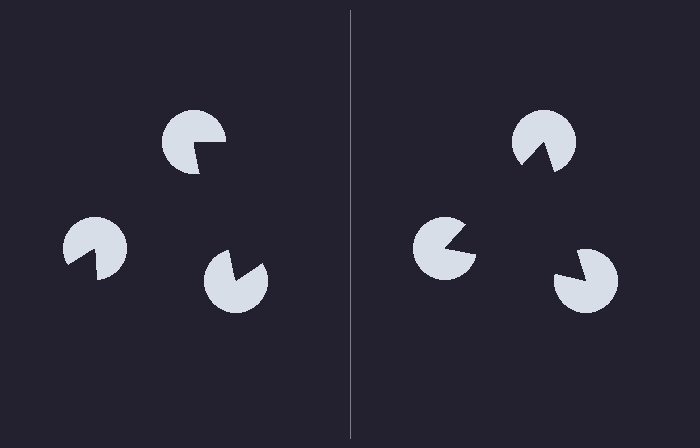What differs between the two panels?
The pac-man discs are positioned identically on both sides; only the wedge orientations differ. On the right they align to a triangle; on the left they are misaligned.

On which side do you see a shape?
An illusory triangle appears on the right side. On the left side the wedge cuts are rotated, so no coherent shape forms.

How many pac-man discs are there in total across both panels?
6 — 3 on each side.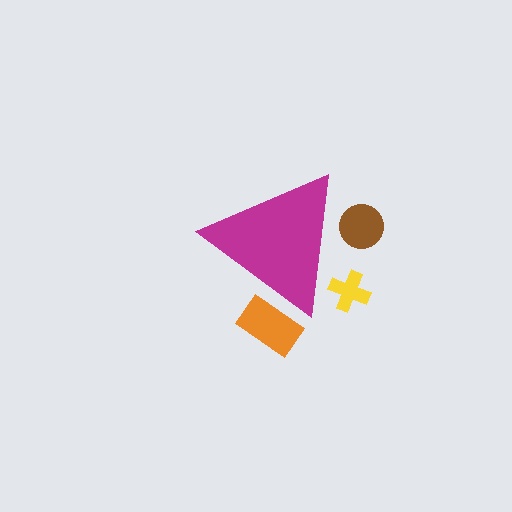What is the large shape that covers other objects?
A magenta triangle.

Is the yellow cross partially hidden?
Yes, the yellow cross is partially hidden behind the magenta triangle.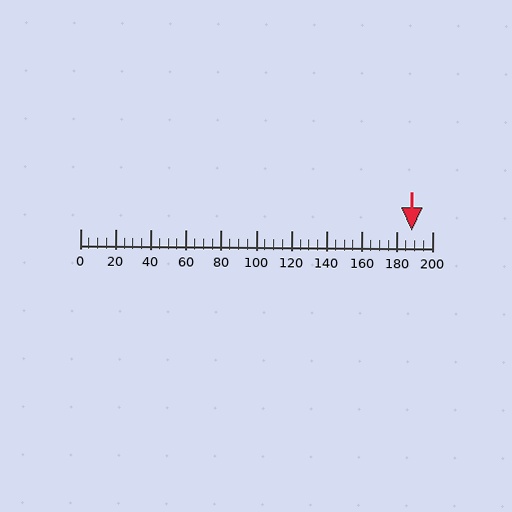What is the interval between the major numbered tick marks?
The major tick marks are spaced 20 units apart.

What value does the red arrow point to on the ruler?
The red arrow points to approximately 188.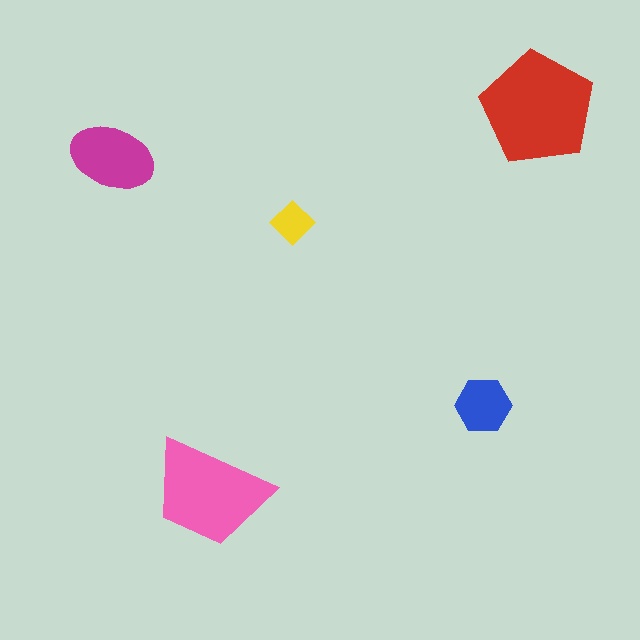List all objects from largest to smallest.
The red pentagon, the pink trapezoid, the magenta ellipse, the blue hexagon, the yellow diamond.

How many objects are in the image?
There are 5 objects in the image.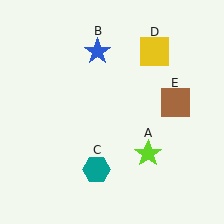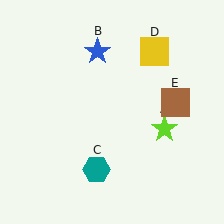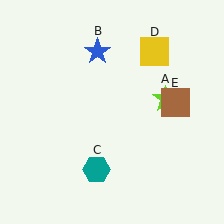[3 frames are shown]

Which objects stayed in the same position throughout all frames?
Blue star (object B) and teal hexagon (object C) and yellow square (object D) and brown square (object E) remained stationary.